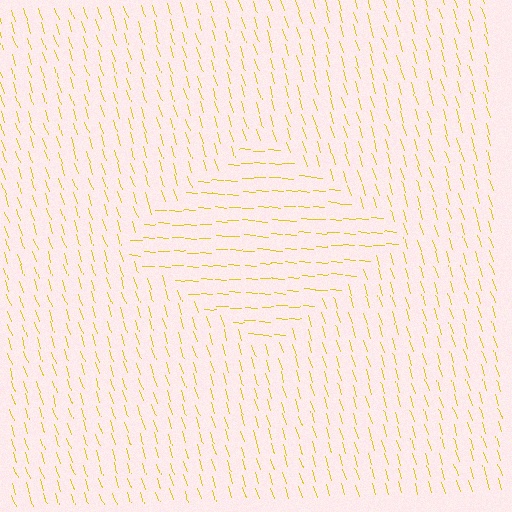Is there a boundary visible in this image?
Yes, there is a texture boundary formed by a change in line orientation.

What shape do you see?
I see a diamond.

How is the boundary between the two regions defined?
The boundary is defined purely by a change in line orientation (approximately 69 degrees difference). All lines are the same color and thickness.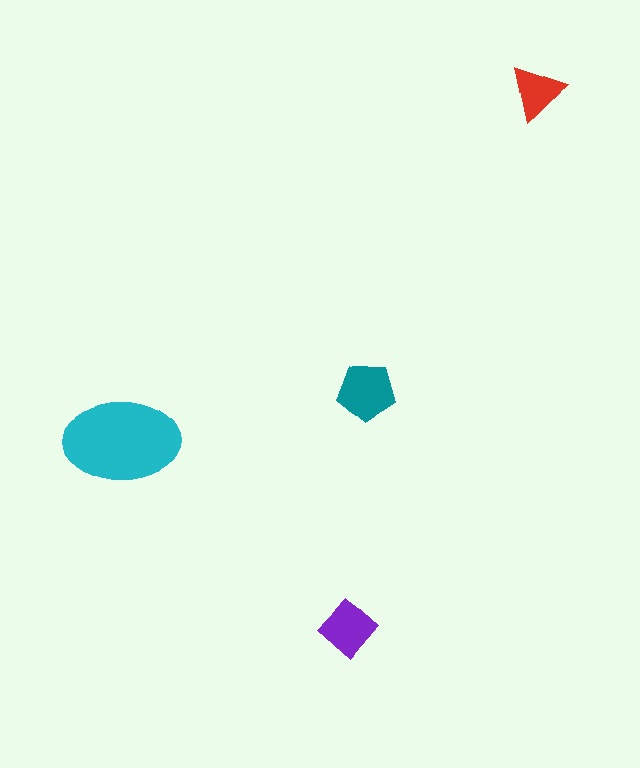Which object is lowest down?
The purple diamond is bottommost.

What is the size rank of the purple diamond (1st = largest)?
3rd.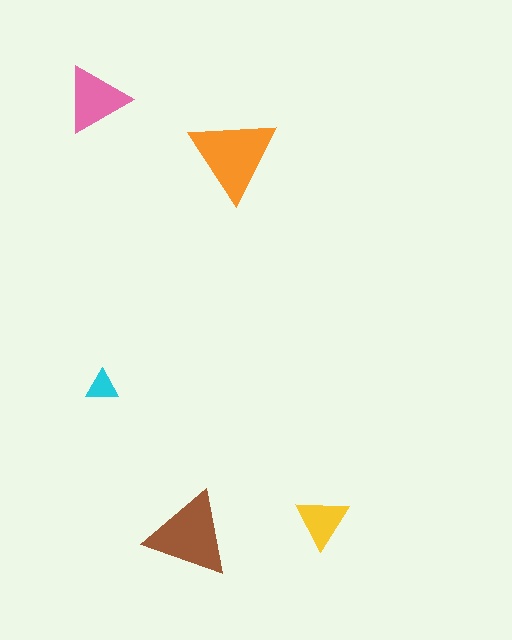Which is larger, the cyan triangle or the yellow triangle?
The yellow one.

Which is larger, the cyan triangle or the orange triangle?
The orange one.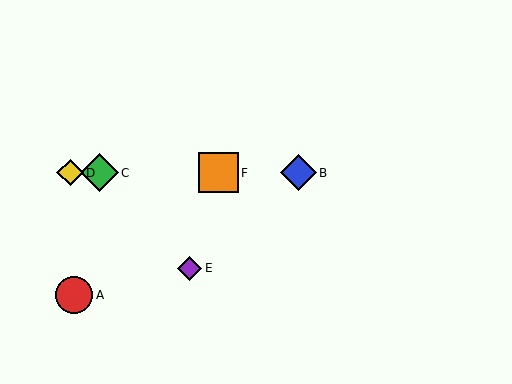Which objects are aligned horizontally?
Objects B, C, D, F are aligned horizontally.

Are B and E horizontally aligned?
No, B is at y≈173 and E is at y≈268.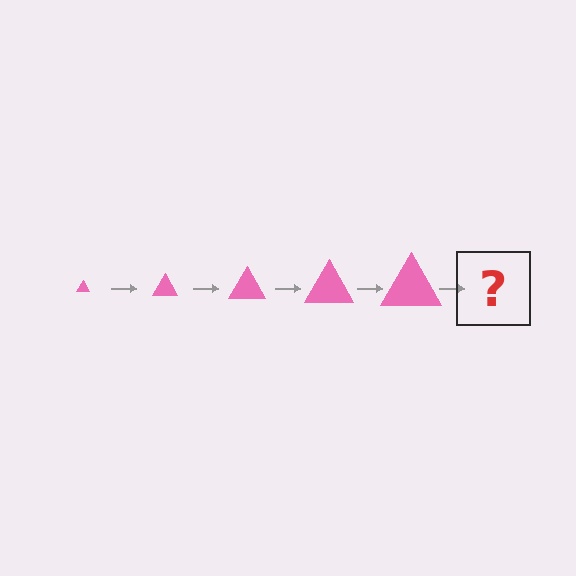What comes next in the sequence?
The next element should be a pink triangle, larger than the previous one.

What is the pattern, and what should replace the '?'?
The pattern is that the triangle gets progressively larger each step. The '?' should be a pink triangle, larger than the previous one.